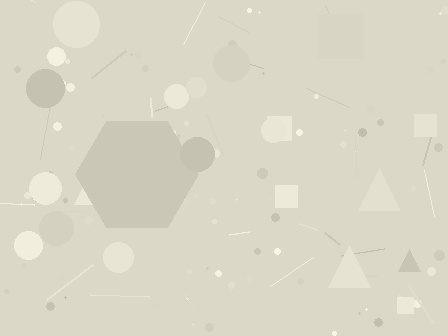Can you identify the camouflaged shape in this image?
The camouflaged shape is a hexagon.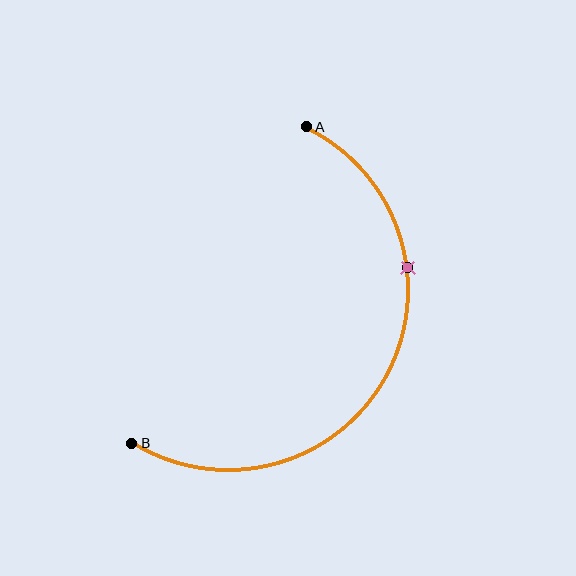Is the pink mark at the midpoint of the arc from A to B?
No. The pink mark lies on the arc but is closer to endpoint A. The arc midpoint would be at the point on the curve equidistant along the arc from both A and B.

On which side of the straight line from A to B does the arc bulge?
The arc bulges to the right of the straight line connecting A and B.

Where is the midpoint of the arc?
The arc midpoint is the point on the curve farthest from the straight line joining A and B. It sits to the right of that line.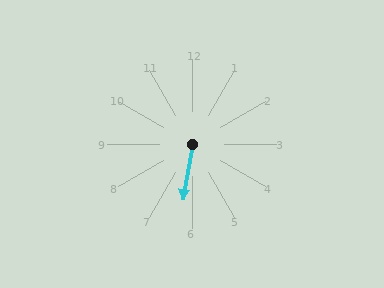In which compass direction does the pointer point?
South.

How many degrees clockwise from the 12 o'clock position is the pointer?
Approximately 190 degrees.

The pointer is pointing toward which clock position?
Roughly 6 o'clock.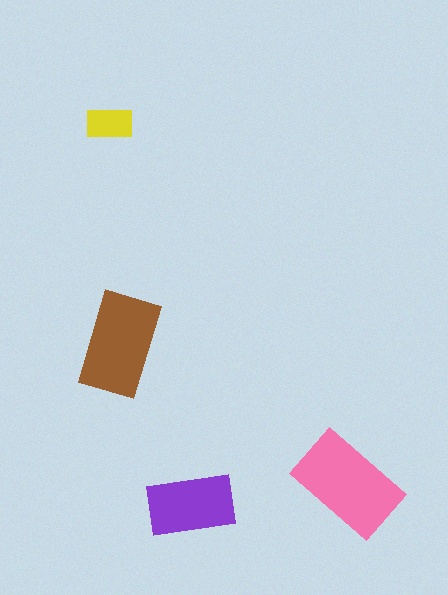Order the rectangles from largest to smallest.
the pink one, the brown one, the purple one, the yellow one.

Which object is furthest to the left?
The yellow rectangle is leftmost.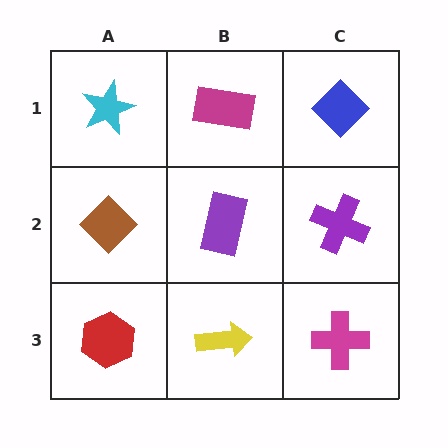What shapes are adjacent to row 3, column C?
A purple cross (row 2, column C), a yellow arrow (row 3, column B).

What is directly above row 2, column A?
A cyan star.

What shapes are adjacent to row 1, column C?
A purple cross (row 2, column C), a magenta rectangle (row 1, column B).